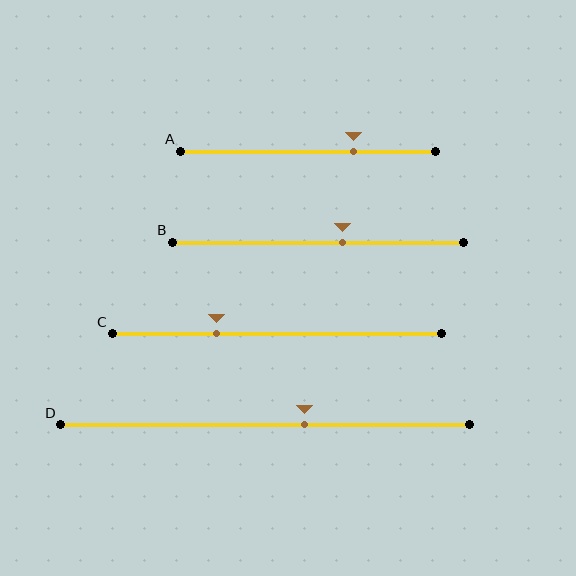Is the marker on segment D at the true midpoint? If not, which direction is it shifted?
No, the marker on segment D is shifted to the right by about 10% of the segment length.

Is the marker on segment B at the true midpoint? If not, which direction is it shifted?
No, the marker on segment B is shifted to the right by about 8% of the segment length.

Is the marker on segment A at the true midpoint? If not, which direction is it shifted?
No, the marker on segment A is shifted to the right by about 18% of the segment length.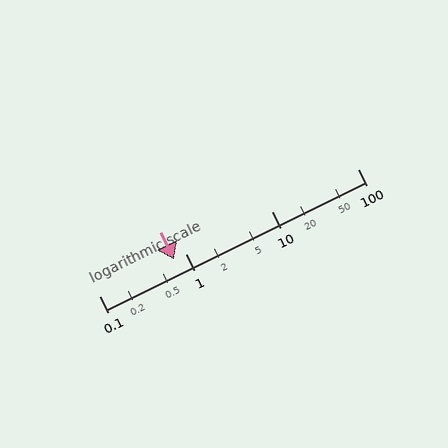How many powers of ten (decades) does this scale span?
The scale spans 3 decades, from 0.1 to 100.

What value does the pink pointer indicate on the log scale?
The pointer indicates approximately 0.74.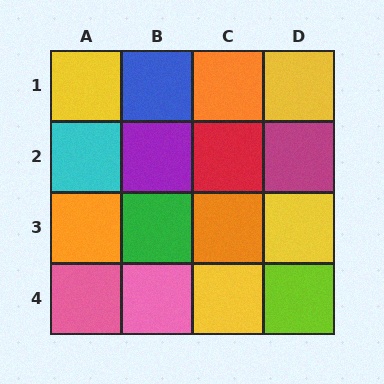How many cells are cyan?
1 cell is cyan.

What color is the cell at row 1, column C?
Orange.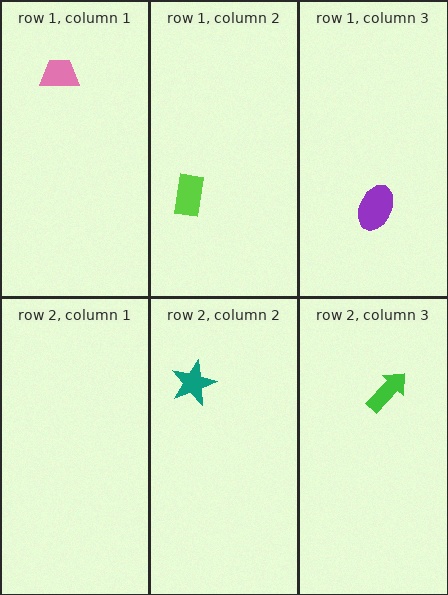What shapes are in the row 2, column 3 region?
The green arrow.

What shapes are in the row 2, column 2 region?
The teal star.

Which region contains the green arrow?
The row 2, column 3 region.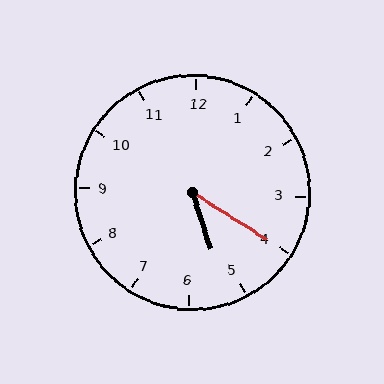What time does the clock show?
5:20.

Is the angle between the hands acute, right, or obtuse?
It is acute.